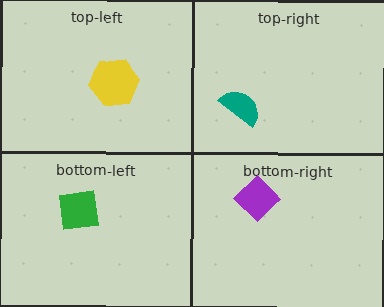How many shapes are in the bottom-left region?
1.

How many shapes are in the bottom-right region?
1.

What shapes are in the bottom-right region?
The purple diamond.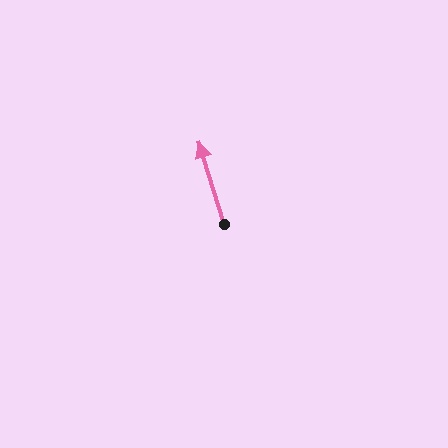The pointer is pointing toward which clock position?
Roughly 11 o'clock.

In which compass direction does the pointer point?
North.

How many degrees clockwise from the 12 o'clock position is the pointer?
Approximately 343 degrees.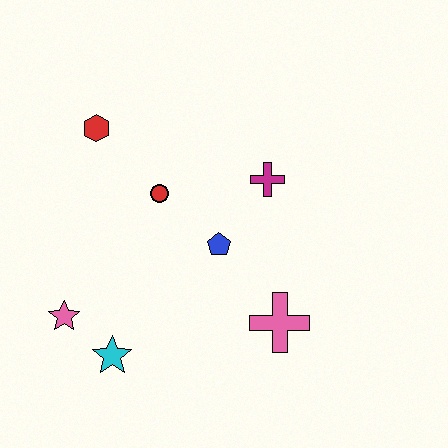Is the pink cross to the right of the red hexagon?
Yes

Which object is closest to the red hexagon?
The red circle is closest to the red hexagon.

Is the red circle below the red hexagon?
Yes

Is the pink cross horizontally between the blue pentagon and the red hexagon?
No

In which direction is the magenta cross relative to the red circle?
The magenta cross is to the right of the red circle.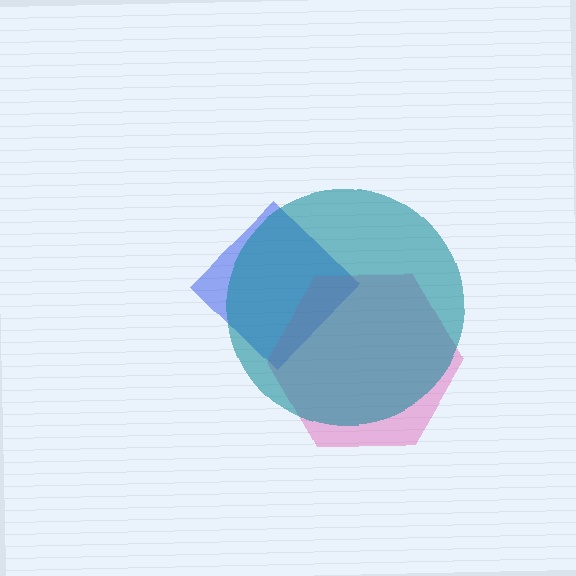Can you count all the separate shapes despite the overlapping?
Yes, there are 3 separate shapes.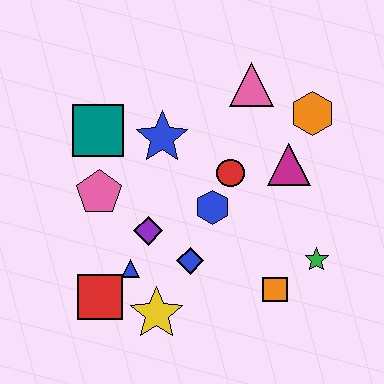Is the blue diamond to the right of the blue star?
Yes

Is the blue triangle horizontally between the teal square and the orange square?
Yes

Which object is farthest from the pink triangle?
The red square is farthest from the pink triangle.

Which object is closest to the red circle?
The blue hexagon is closest to the red circle.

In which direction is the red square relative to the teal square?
The red square is below the teal square.